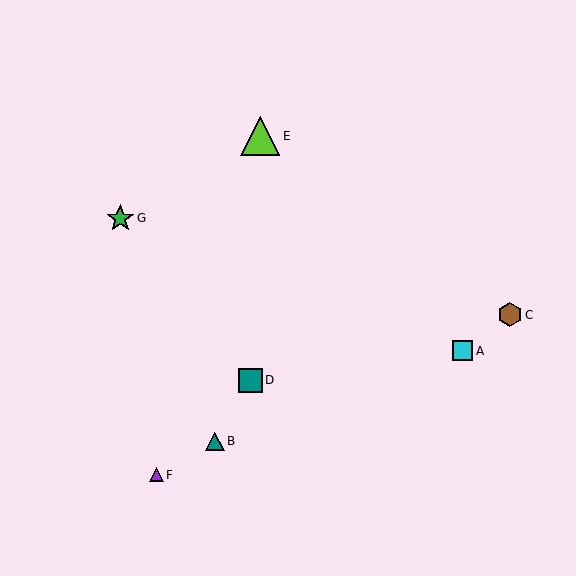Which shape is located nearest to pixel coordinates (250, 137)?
The lime triangle (labeled E) at (260, 136) is nearest to that location.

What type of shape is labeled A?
Shape A is a cyan square.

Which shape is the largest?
The lime triangle (labeled E) is the largest.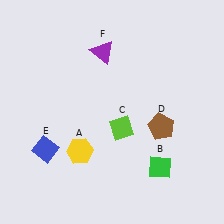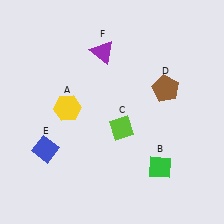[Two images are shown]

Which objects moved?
The objects that moved are: the yellow hexagon (A), the brown pentagon (D).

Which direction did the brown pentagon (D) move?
The brown pentagon (D) moved up.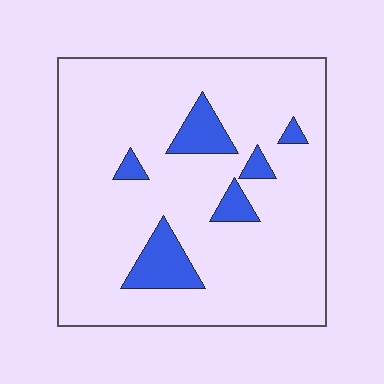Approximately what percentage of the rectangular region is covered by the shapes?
Approximately 10%.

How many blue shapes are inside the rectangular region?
6.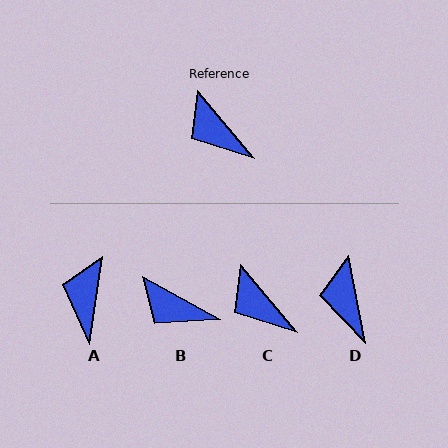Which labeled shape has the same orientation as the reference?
C.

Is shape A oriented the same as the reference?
No, it is off by about 48 degrees.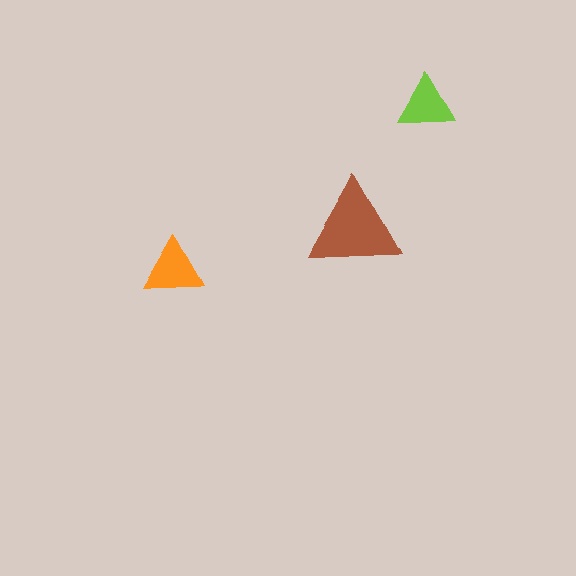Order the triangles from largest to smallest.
the brown one, the orange one, the lime one.